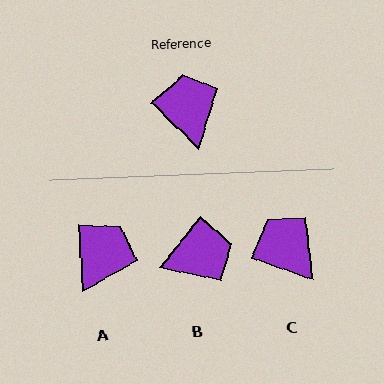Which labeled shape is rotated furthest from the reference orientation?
B, about 85 degrees away.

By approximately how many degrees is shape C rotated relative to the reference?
Approximately 24 degrees counter-clockwise.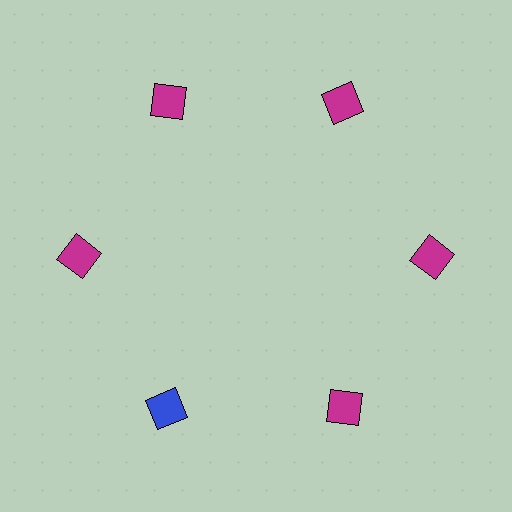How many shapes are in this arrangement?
There are 6 shapes arranged in a ring pattern.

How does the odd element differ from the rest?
It has a different color: blue instead of magenta.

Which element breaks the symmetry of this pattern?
The blue diamond at roughly the 7 o'clock position breaks the symmetry. All other shapes are magenta diamonds.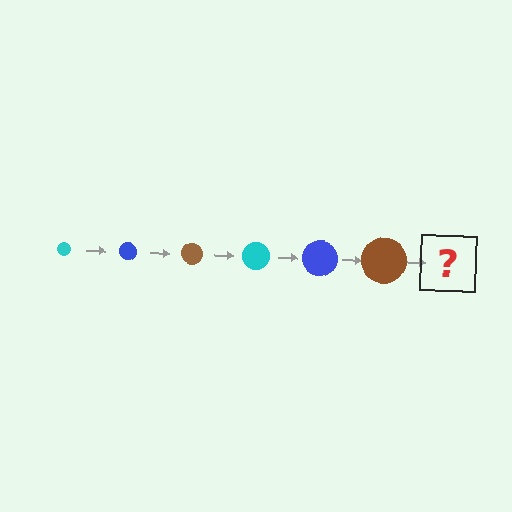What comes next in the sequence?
The next element should be a cyan circle, larger than the previous one.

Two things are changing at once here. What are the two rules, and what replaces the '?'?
The two rules are that the circle grows larger each step and the color cycles through cyan, blue, and brown. The '?' should be a cyan circle, larger than the previous one.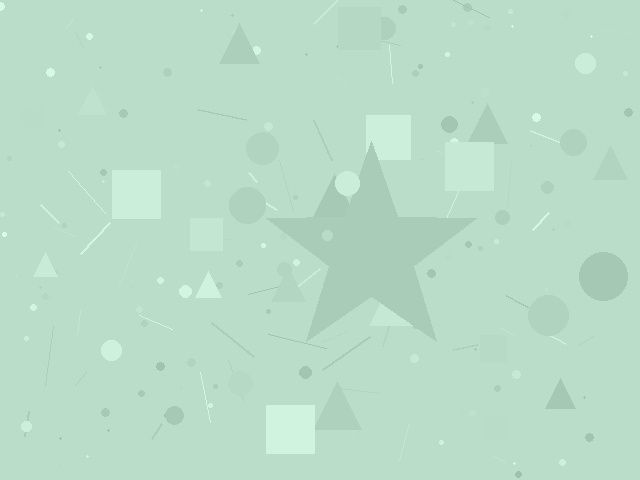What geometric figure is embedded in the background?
A star is embedded in the background.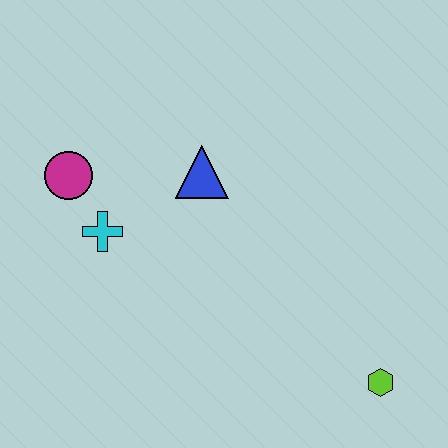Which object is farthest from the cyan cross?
The lime hexagon is farthest from the cyan cross.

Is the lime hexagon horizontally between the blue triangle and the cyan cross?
No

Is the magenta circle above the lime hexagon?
Yes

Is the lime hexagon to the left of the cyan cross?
No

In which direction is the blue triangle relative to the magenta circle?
The blue triangle is to the right of the magenta circle.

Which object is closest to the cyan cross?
The magenta circle is closest to the cyan cross.